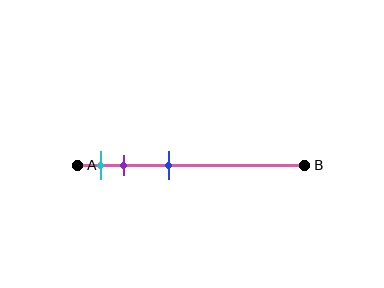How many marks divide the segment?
There are 3 marks dividing the segment.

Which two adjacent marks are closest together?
The cyan and purple marks are the closest adjacent pair.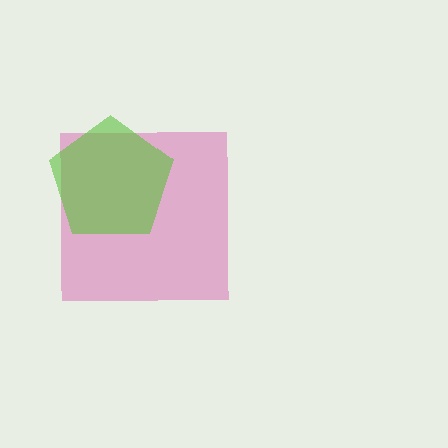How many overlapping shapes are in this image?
There are 2 overlapping shapes in the image.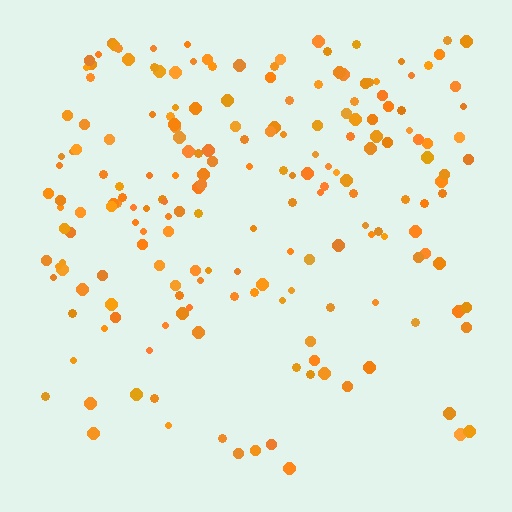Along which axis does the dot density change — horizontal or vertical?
Vertical.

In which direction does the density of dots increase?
From bottom to top, with the top side densest.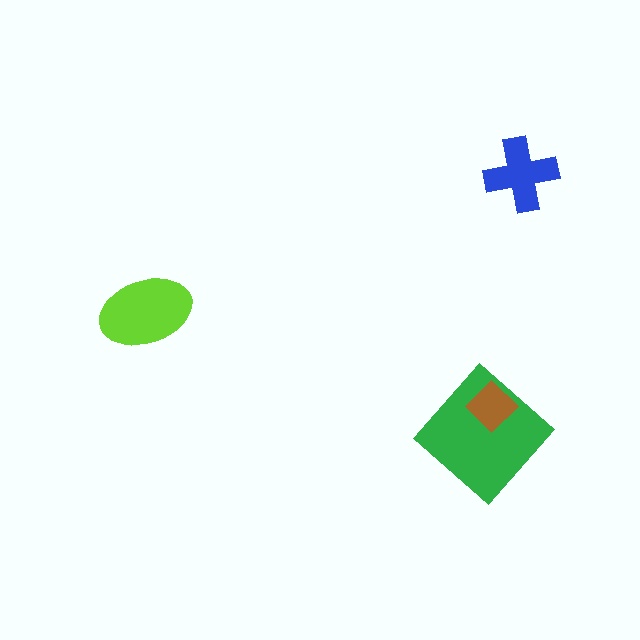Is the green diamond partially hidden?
Yes, it is partially covered by another shape.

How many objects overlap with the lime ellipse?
0 objects overlap with the lime ellipse.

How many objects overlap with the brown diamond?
1 object overlaps with the brown diamond.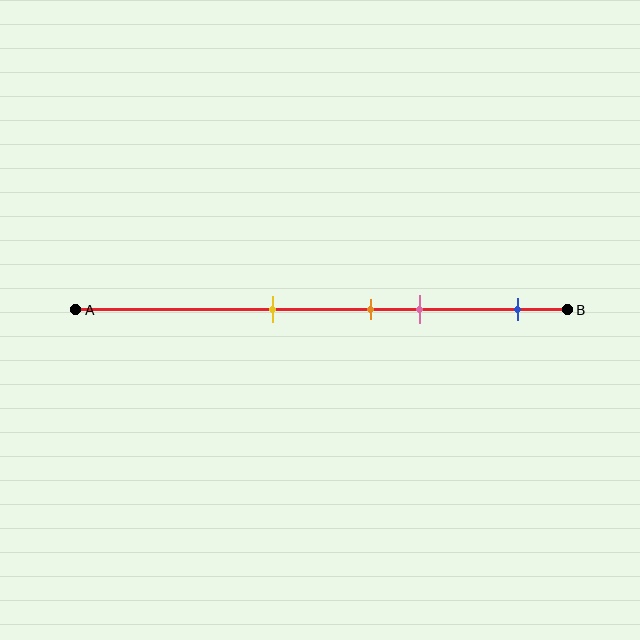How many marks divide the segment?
There are 4 marks dividing the segment.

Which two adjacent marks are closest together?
The orange and pink marks are the closest adjacent pair.